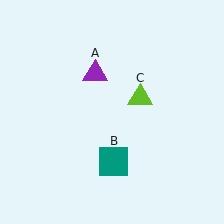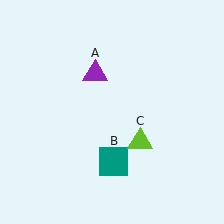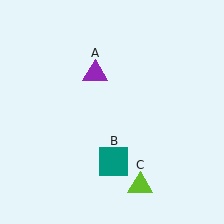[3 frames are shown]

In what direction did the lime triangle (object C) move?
The lime triangle (object C) moved down.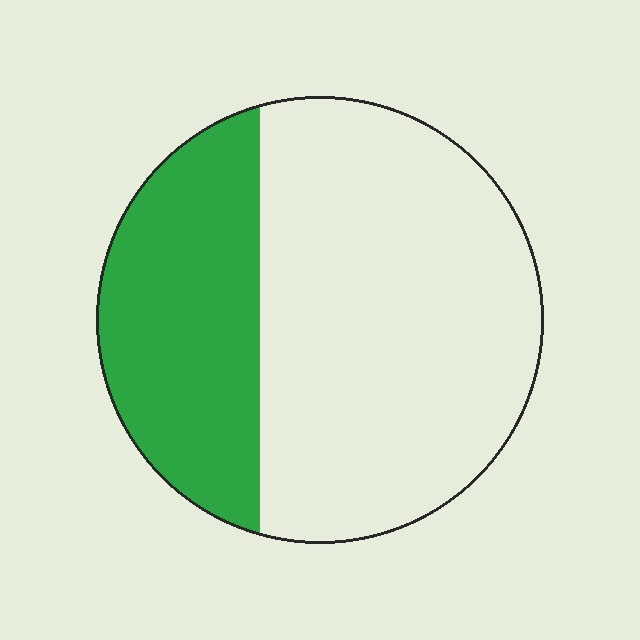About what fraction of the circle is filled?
About one third (1/3).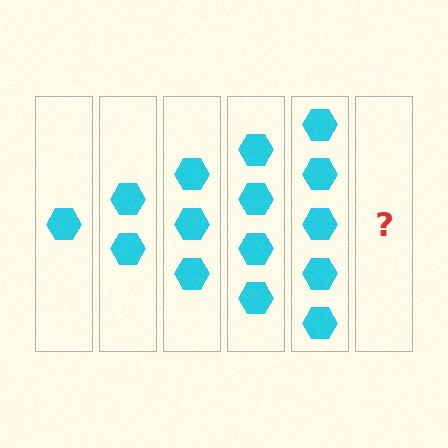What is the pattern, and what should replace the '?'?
The pattern is that each step adds one more hexagon. The '?' should be 6 hexagons.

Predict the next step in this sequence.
The next step is 6 hexagons.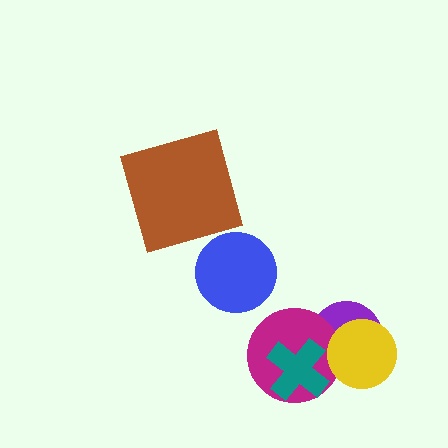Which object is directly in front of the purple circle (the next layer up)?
The magenta circle is directly in front of the purple circle.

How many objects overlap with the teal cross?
2 objects overlap with the teal cross.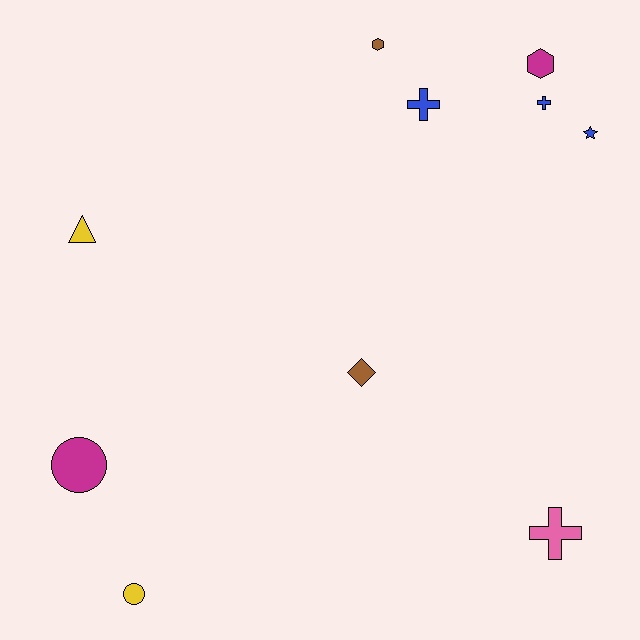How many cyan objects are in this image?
There are no cyan objects.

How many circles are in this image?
There are 2 circles.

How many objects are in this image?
There are 10 objects.